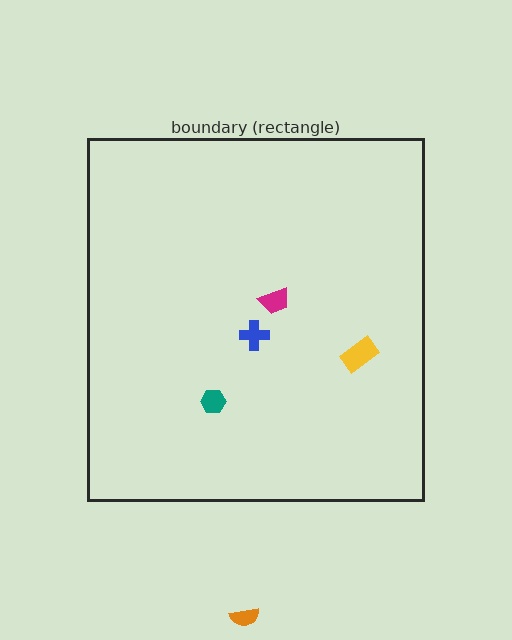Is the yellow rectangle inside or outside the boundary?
Inside.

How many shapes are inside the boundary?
4 inside, 1 outside.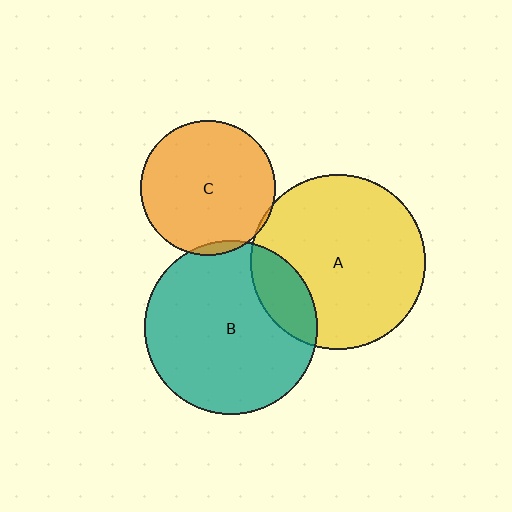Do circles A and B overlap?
Yes.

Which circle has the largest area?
Circle A (yellow).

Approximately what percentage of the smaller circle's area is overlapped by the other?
Approximately 15%.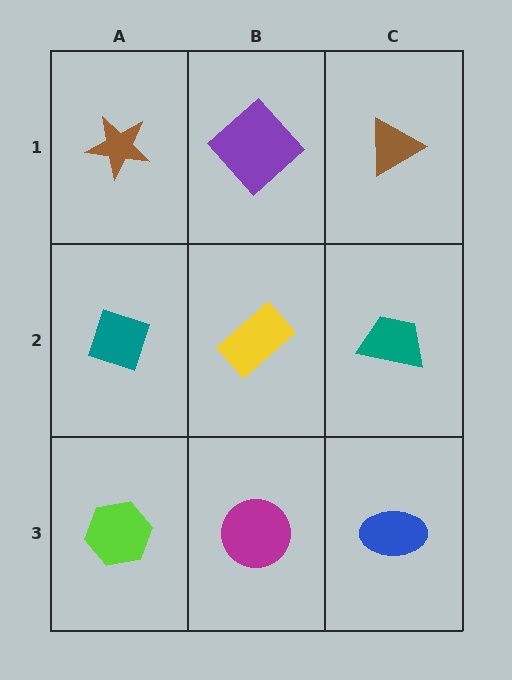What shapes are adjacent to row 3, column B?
A yellow rectangle (row 2, column B), a lime hexagon (row 3, column A), a blue ellipse (row 3, column C).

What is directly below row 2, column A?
A lime hexagon.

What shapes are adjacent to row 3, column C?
A teal trapezoid (row 2, column C), a magenta circle (row 3, column B).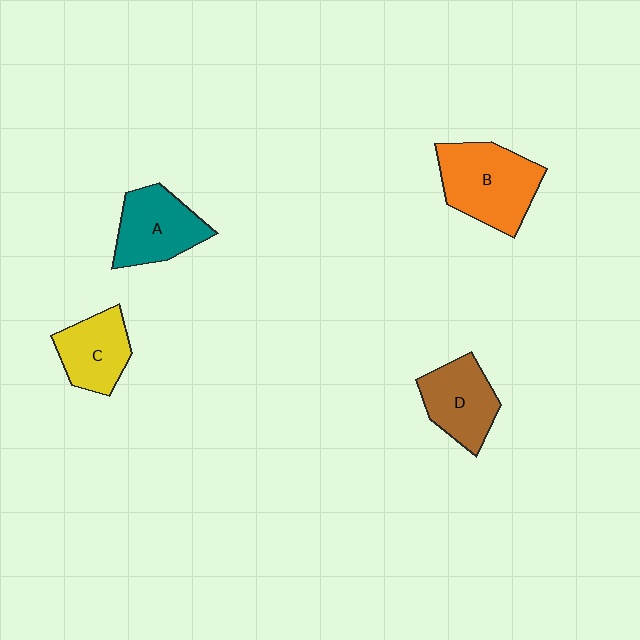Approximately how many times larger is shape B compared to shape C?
Approximately 1.5 times.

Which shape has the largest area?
Shape B (orange).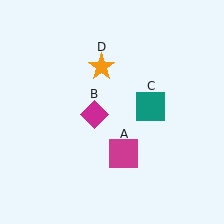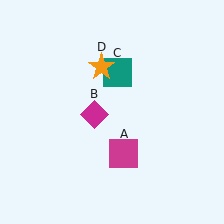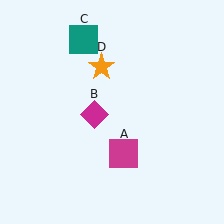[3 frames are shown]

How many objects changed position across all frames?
1 object changed position: teal square (object C).